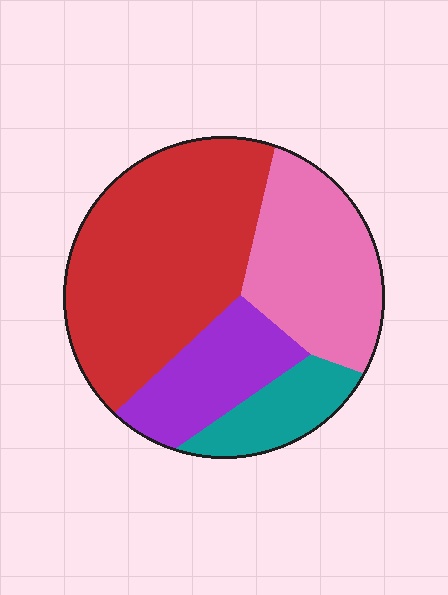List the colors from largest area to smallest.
From largest to smallest: red, pink, purple, teal.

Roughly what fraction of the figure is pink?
Pink covers 26% of the figure.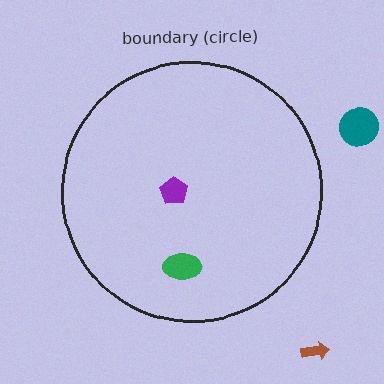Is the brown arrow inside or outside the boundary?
Outside.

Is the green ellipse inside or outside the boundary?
Inside.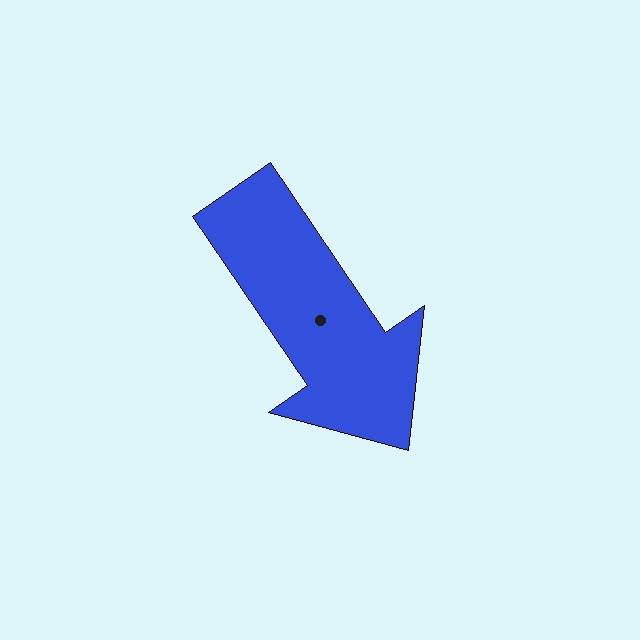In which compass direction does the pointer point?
Southeast.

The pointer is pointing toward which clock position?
Roughly 5 o'clock.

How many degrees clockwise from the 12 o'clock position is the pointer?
Approximately 146 degrees.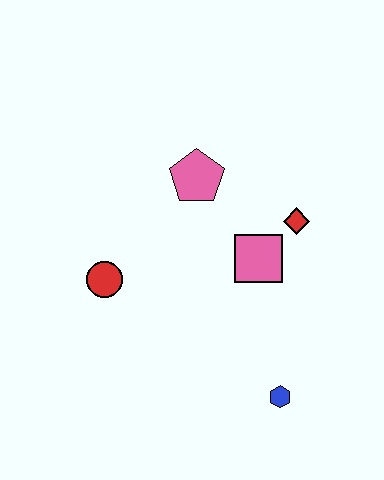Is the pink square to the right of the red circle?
Yes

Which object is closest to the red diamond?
The pink square is closest to the red diamond.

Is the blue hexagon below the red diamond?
Yes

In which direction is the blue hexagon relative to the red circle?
The blue hexagon is to the right of the red circle.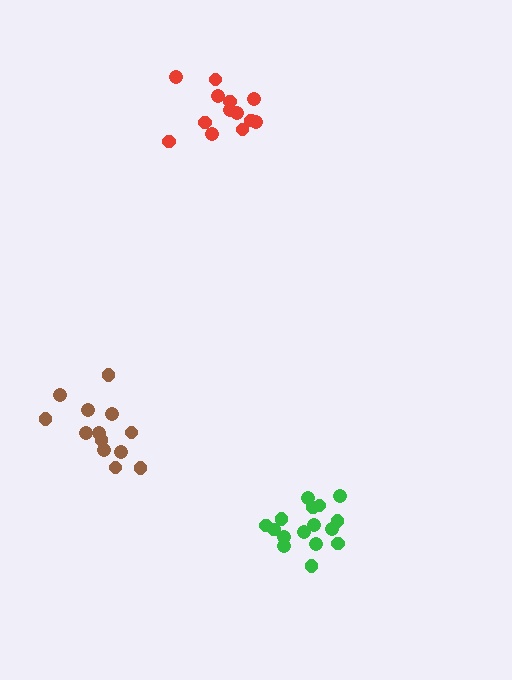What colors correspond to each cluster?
The clusters are colored: red, green, brown.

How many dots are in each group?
Group 1: 13 dots, Group 2: 16 dots, Group 3: 13 dots (42 total).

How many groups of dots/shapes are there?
There are 3 groups.